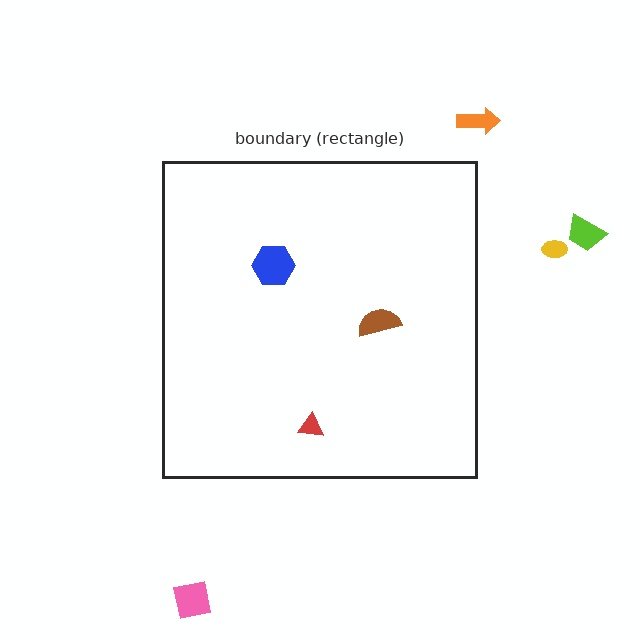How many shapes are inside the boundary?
3 inside, 4 outside.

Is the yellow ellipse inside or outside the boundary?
Outside.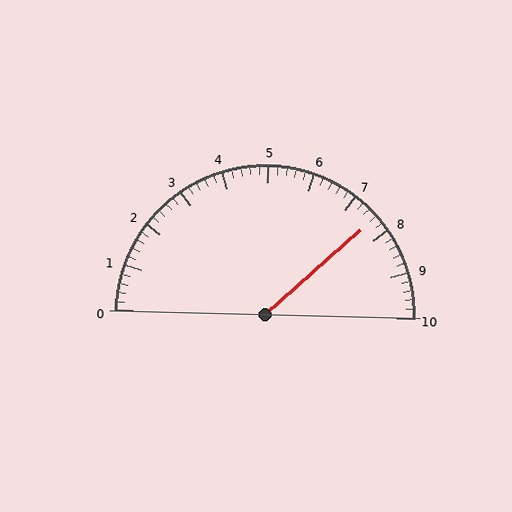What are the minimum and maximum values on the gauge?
The gauge ranges from 0 to 10.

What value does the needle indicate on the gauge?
The needle indicates approximately 7.6.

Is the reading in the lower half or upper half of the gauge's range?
The reading is in the upper half of the range (0 to 10).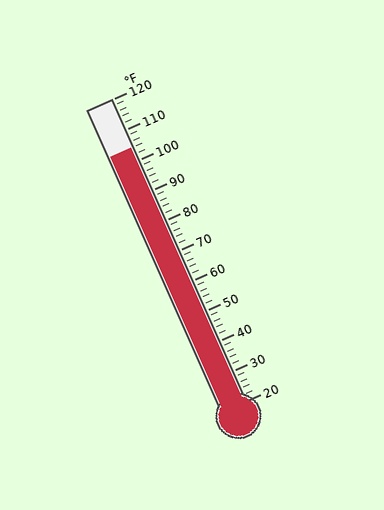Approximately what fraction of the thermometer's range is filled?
The thermometer is filled to approximately 85% of its range.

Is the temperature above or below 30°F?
The temperature is above 30°F.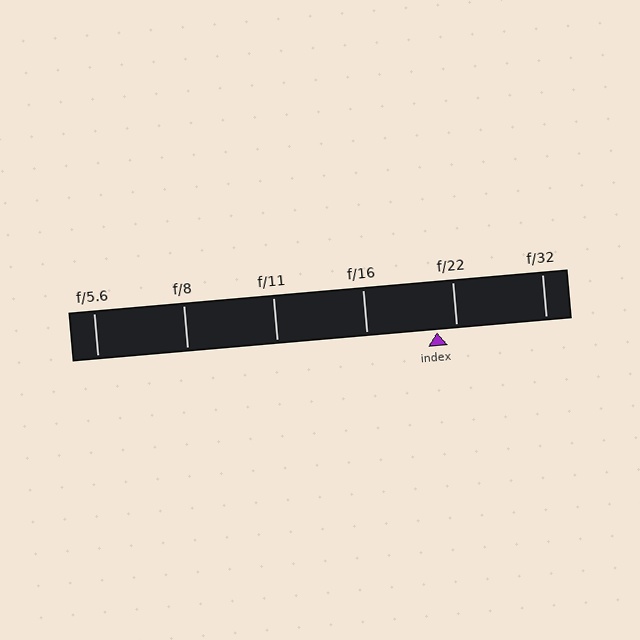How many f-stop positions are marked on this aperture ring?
There are 6 f-stop positions marked.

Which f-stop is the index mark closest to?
The index mark is closest to f/22.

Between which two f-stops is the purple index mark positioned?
The index mark is between f/16 and f/22.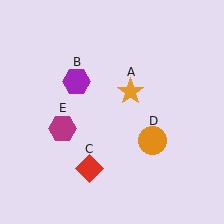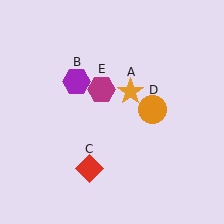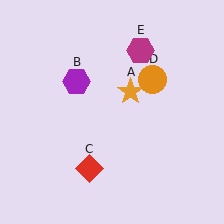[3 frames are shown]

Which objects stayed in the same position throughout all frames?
Orange star (object A) and purple hexagon (object B) and red diamond (object C) remained stationary.